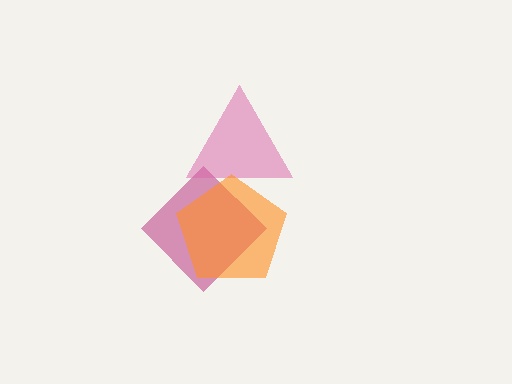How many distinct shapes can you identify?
There are 3 distinct shapes: a magenta diamond, a pink triangle, an orange pentagon.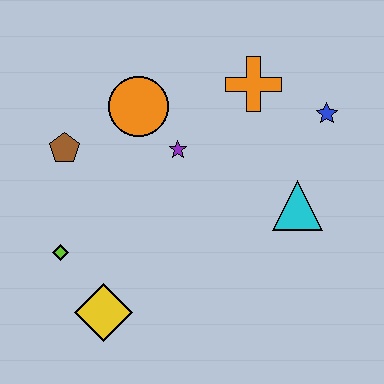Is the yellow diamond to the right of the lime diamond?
Yes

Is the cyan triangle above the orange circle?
No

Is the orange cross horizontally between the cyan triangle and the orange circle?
Yes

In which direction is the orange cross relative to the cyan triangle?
The orange cross is above the cyan triangle.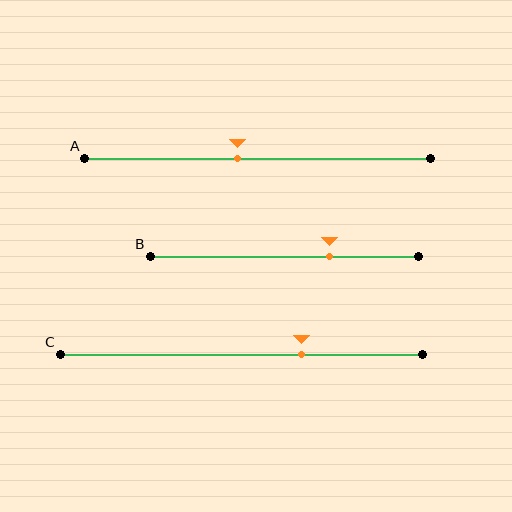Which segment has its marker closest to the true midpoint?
Segment A has its marker closest to the true midpoint.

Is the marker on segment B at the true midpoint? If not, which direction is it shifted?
No, the marker on segment B is shifted to the right by about 17% of the segment length.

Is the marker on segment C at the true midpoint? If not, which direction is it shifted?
No, the marker on segment C is shifted to the right by about 17% of the segment length.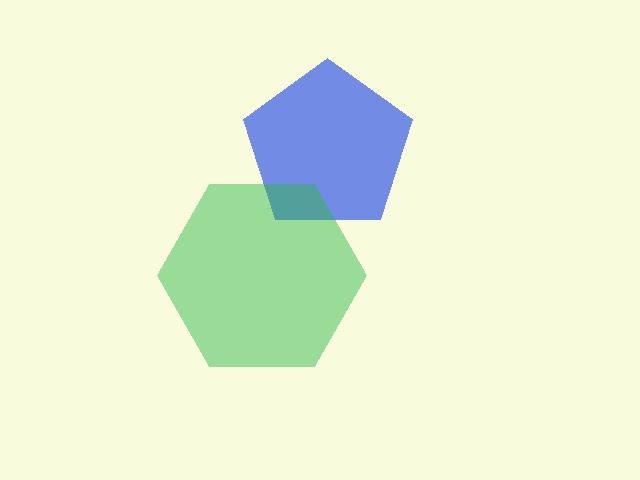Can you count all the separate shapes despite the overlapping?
Yes, there are 2 separate shapes.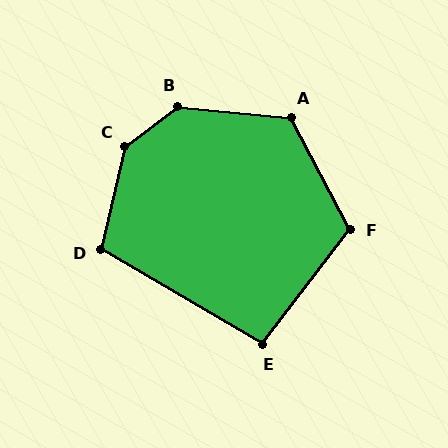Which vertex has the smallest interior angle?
E, at approximately 97 degrees.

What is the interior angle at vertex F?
Approximately 115 degrees (obtuse).